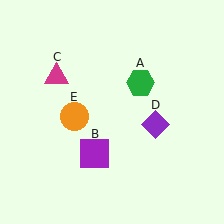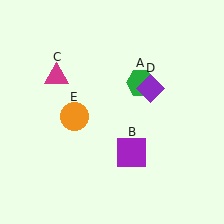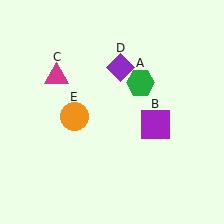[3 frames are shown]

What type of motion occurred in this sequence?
The purple square (object B), purple diamond (object D) rotated counterclockwise around the center of the scene.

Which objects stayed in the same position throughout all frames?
Green hexagon (object A) and magenta triangle (object C) and orange circle (object E) remained stationary.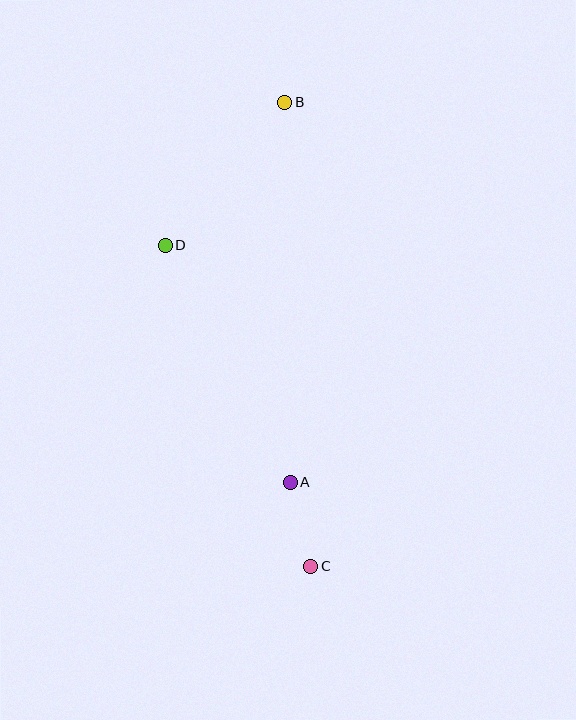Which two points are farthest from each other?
Points B and C are farthest from each other.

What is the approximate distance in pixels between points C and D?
The distance between C and D is approximately 353 pixels.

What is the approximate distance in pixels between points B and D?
The distance between B and D is approximately 187 pixels.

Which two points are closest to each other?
Points A and C are closest to each other.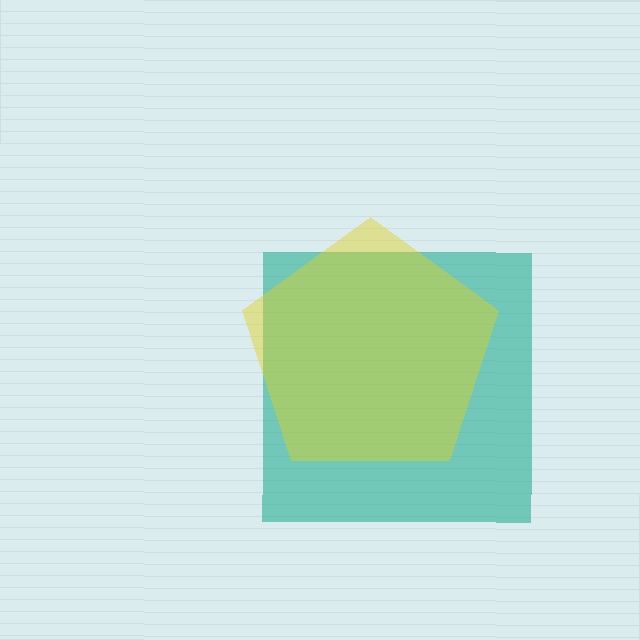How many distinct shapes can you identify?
There are 2 distinct shapes: a teal square, a yellow pentagon.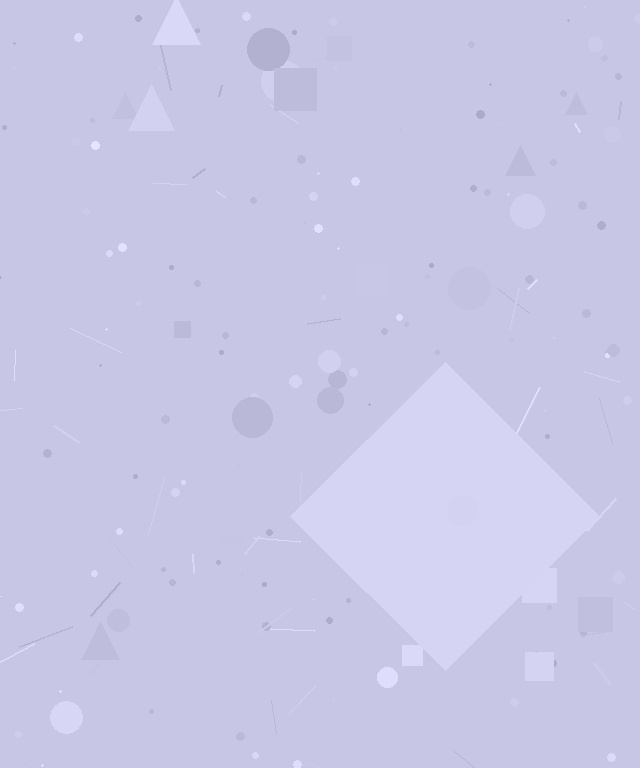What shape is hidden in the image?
A diamond is hidden in the image.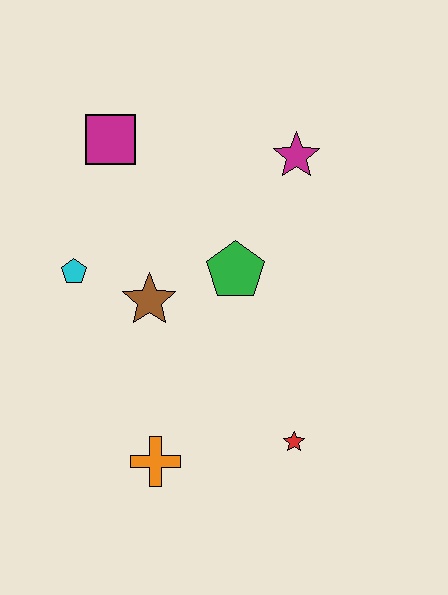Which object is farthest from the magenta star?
The orange cross is farthest from the magenta star.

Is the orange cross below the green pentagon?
Yes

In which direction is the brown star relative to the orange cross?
The brown star is above the orange cross.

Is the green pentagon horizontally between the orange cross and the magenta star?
Yes